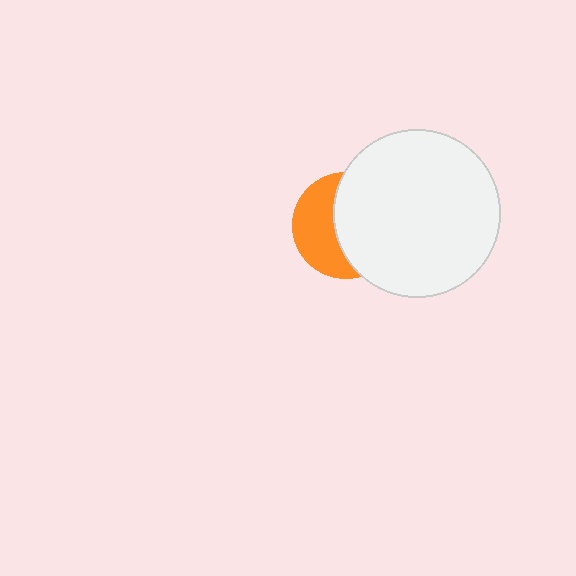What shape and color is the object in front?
The object in front is a white circle.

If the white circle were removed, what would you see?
You would see the complete orange circle.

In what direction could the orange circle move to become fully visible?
The orange circle could move left. That would shift it out from behind the white circle entirely.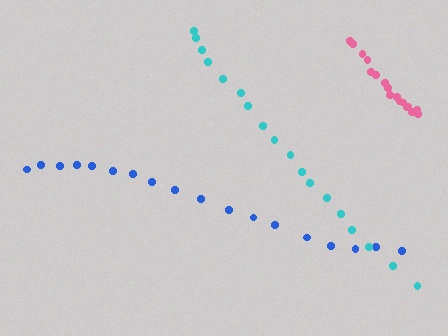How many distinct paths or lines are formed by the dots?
There are 3 distinct paths.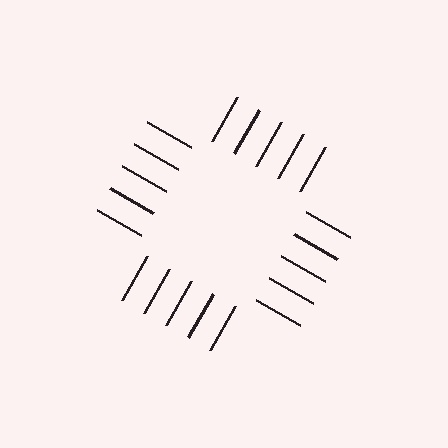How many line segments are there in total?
20 — 5 along each of the 4 edges.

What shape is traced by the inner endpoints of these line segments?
An illusory square — the line segments terminate on its edges but no continuous stroke is drawn.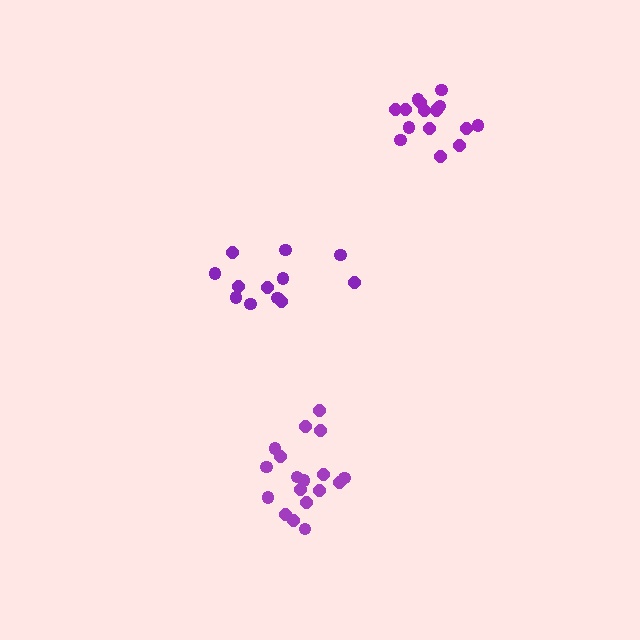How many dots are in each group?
Group 1: 12 dots, Group 2: 18 dots, Group 3: 16 dots (46 total).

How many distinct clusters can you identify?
There are 3 distinct clusters.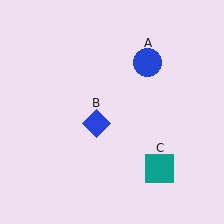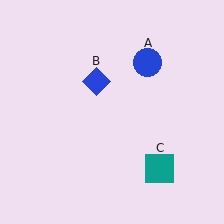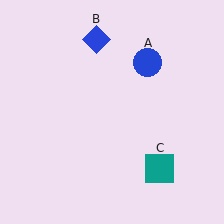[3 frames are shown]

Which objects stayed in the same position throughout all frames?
Blue circle (object A) and teal square (object C) remained stationary.